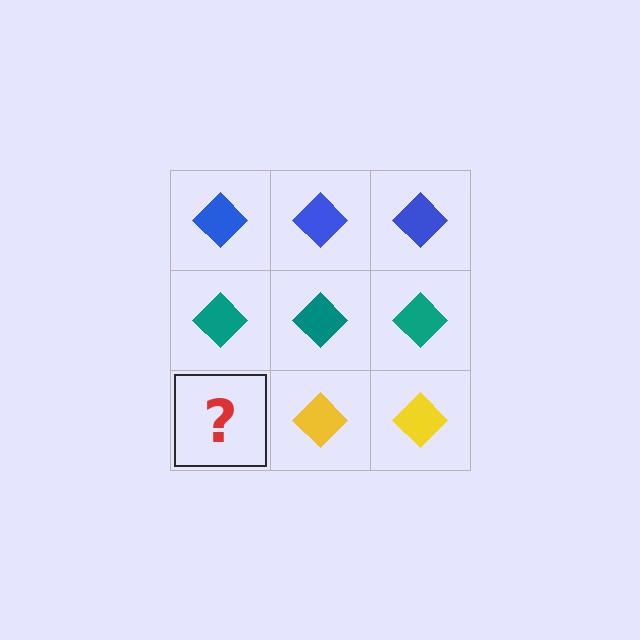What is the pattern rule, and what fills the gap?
The rule is that each row has a consistent color. The gap should be filled with a yellow diamond.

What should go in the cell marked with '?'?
The missing cell should contain a yellow diamond.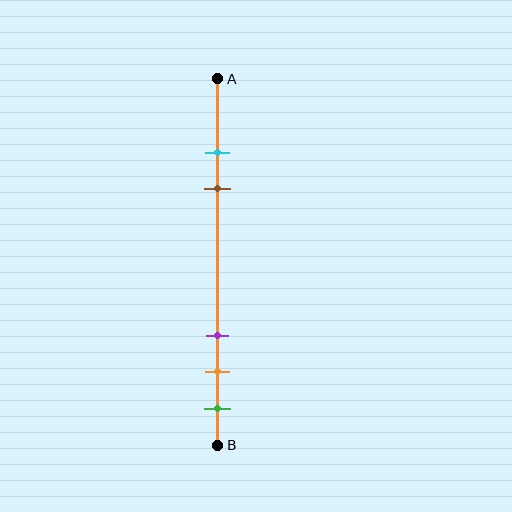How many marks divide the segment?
There are 5 marks dividing the segment.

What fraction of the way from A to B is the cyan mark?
The cyan mark is approximately 20% (0.2) of the way from A to B.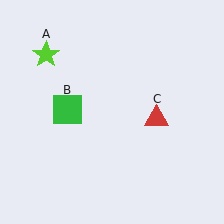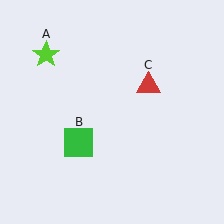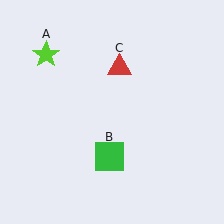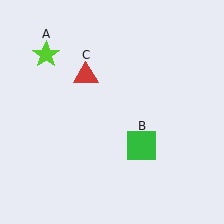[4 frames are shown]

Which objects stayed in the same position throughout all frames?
Lime star (object A) remained stationary.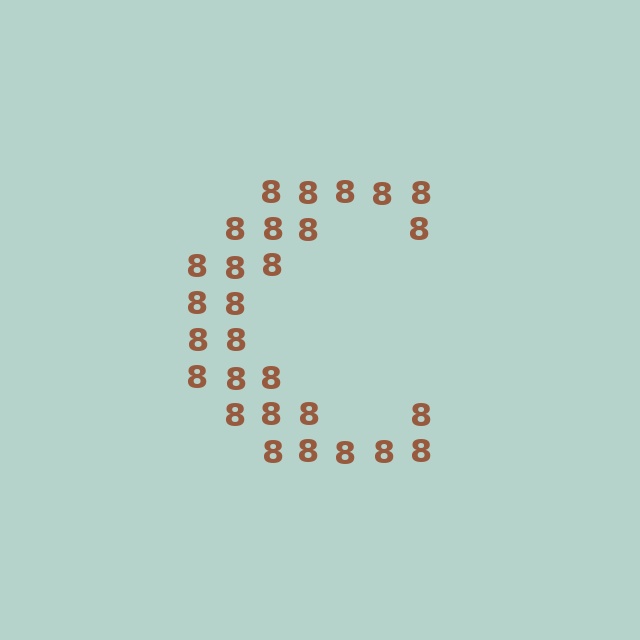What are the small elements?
The small elements are digit 8's.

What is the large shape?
The large shape is the letter C.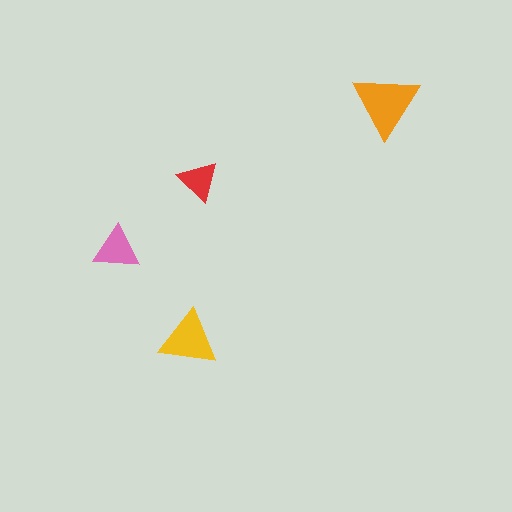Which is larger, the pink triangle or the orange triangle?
The orange one.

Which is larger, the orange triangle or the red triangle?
The orange one.